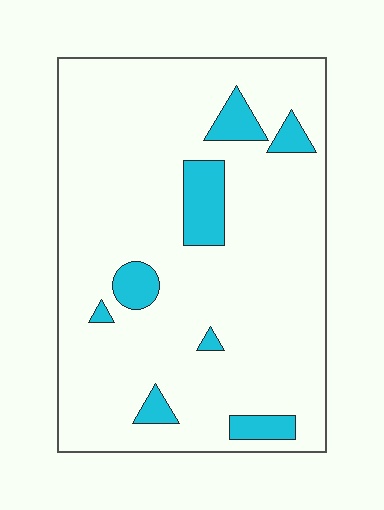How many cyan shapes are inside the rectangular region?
8.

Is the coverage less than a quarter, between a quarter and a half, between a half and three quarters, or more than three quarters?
Less than a quarter.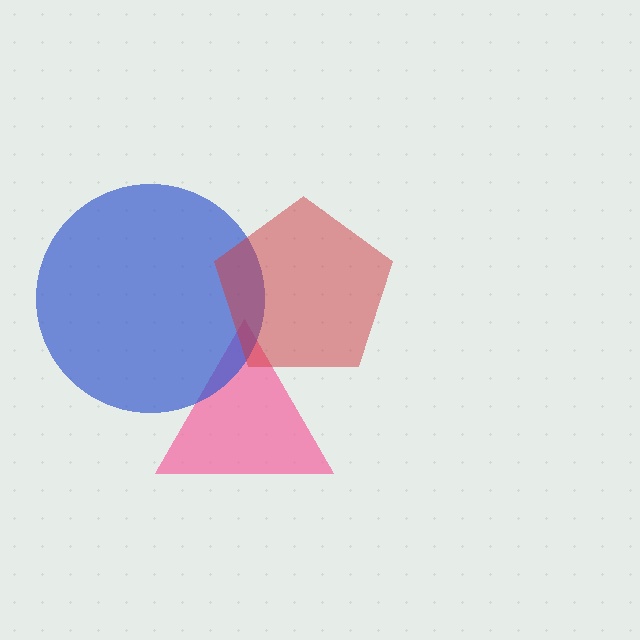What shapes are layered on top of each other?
The layered shapes are: a pink triangle, a blue circle, a red pentagon.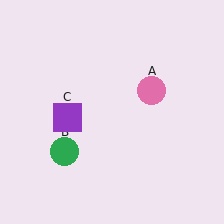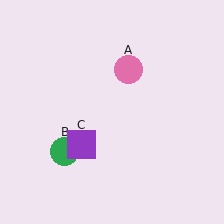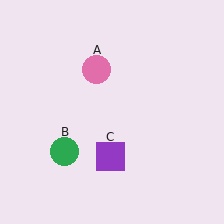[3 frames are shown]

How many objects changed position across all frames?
2 objects changed position: pink circle (object A), purple square (object C).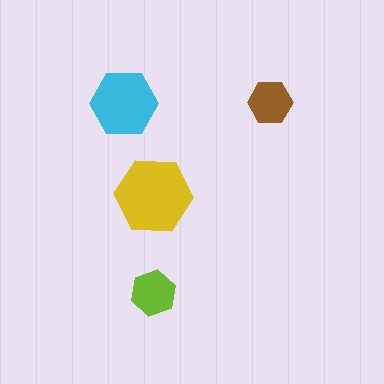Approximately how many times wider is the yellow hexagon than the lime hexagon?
About 1.5 times wider.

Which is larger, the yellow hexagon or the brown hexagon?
The yellow one.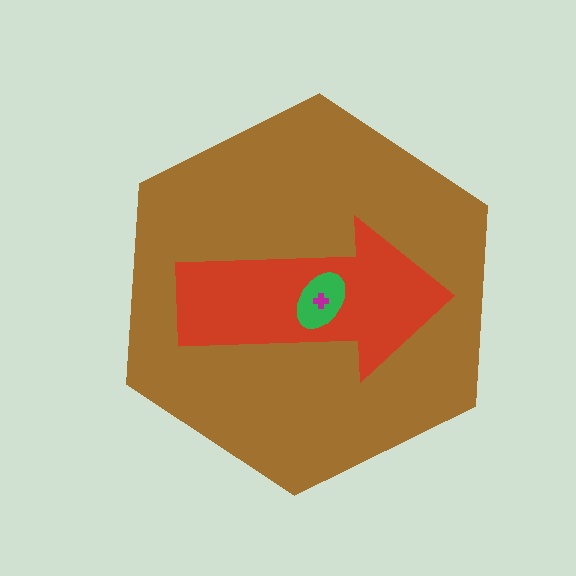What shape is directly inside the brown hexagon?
The red arrow.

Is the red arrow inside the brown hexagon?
Yes.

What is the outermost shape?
The brown hexagon.